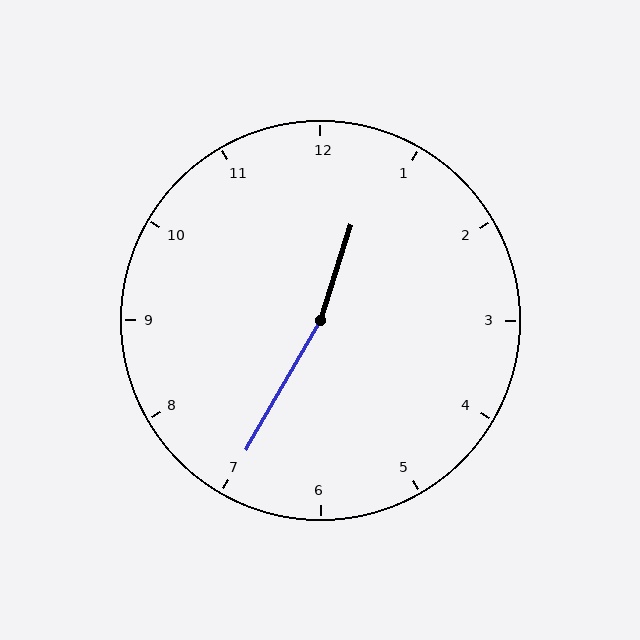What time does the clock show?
12:35.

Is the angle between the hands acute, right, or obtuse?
It is obtuse.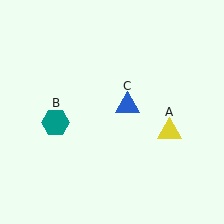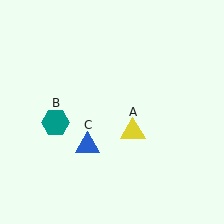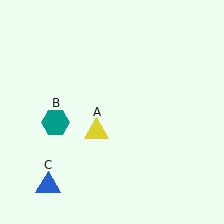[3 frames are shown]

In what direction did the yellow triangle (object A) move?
The yellow triangle (object A) moved left.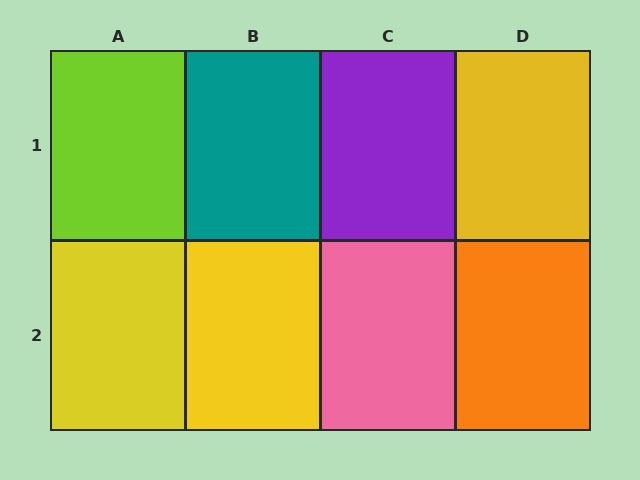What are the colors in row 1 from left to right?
Lime, teal, purple, yellow.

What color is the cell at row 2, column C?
Pink.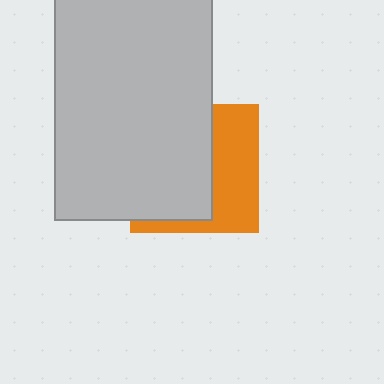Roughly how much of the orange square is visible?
A small part of it is visible (roughly 41%).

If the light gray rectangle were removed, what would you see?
You would see the complete orange square.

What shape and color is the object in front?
The object in front is a light gray rectangle.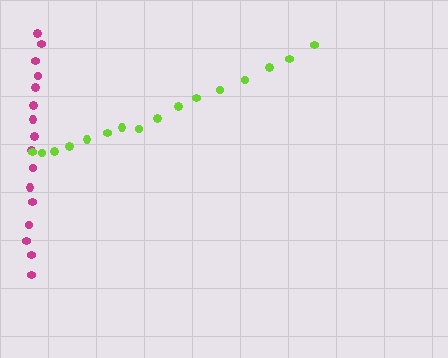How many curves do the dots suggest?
There are 2 distinct paths.